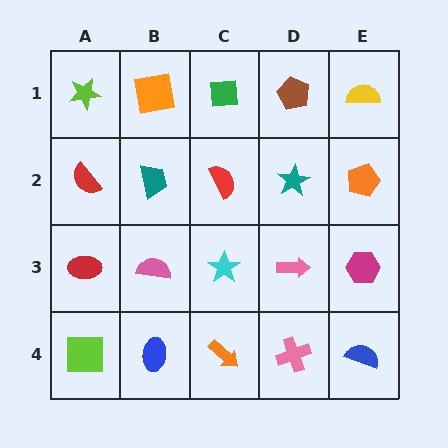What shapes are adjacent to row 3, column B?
A teal trapezoid (row 2, column B), a blue ellipse (row 4, column B), a red ellipse (row 3, column A), a cyan star (row 3, column C).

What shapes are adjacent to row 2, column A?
A lime star (row 1, column A), a red ellipse (row 3, column A), a teal trapezoid (row 2, column B).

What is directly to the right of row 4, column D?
A blue semicircle.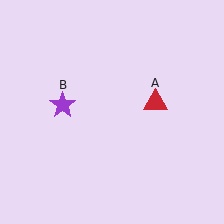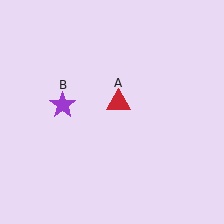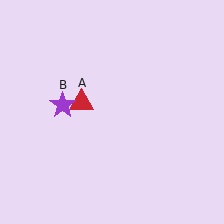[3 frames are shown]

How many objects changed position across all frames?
1 object changed position: red triangle (object A).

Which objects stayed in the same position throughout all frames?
Purple star (object B) remained stationary.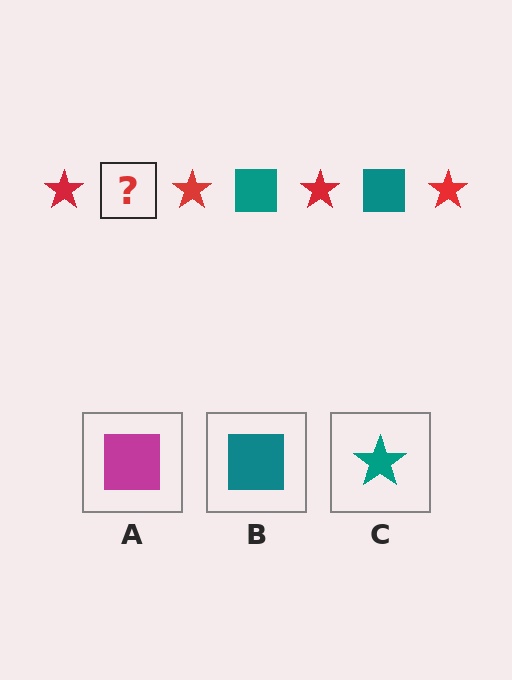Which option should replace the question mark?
Option B.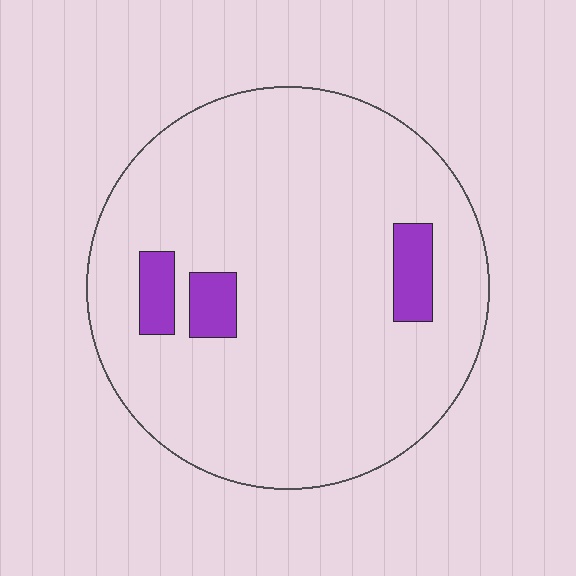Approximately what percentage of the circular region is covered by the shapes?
Approximately 10%.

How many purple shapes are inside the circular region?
3.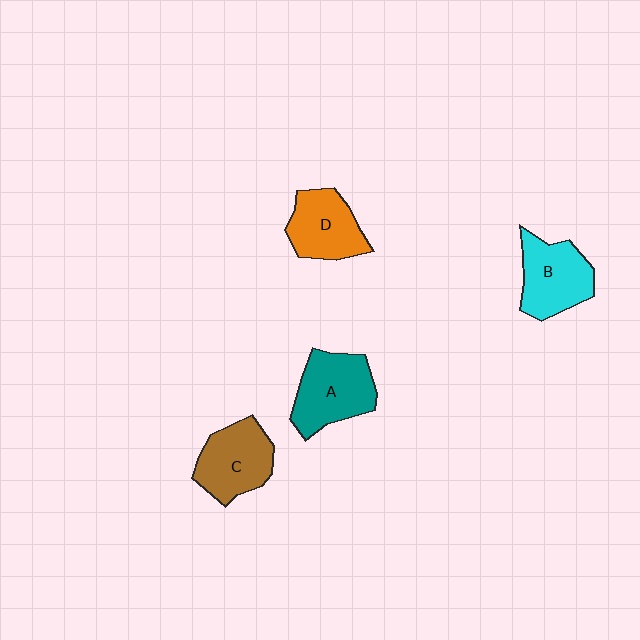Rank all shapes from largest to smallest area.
From largest to smallest: A (teal), B (cyan), C (brown), D (orange).